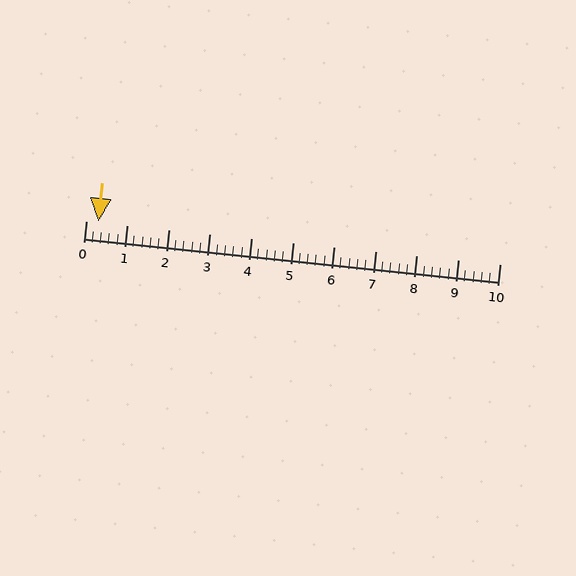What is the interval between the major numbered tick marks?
The major tick marks are spaced 1 units apart.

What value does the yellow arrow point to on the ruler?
The yellow arrow points to approximately 0.3.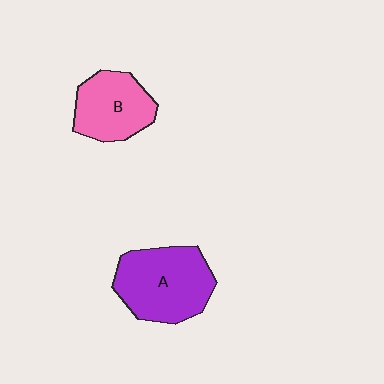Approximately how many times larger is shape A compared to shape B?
Approximately 1.4 times.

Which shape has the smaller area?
Shape B (pink).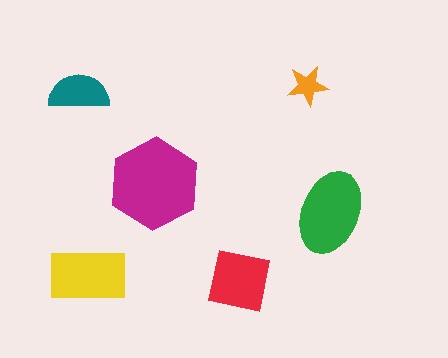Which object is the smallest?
The orange star.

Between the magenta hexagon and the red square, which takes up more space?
The magenta hexagon.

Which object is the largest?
The magenta hexagon.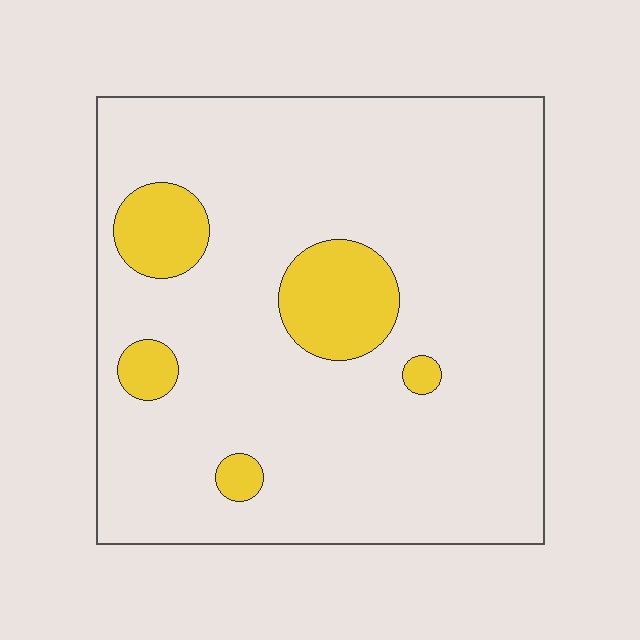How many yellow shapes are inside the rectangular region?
5.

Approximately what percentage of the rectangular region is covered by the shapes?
Approximately 10%.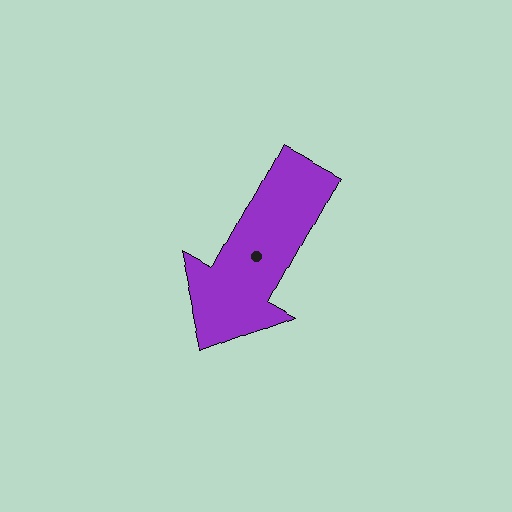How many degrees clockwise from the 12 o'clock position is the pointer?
Approximately 209 degrees.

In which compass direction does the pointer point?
Southwest.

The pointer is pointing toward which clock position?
Roughly 7 o'clock.